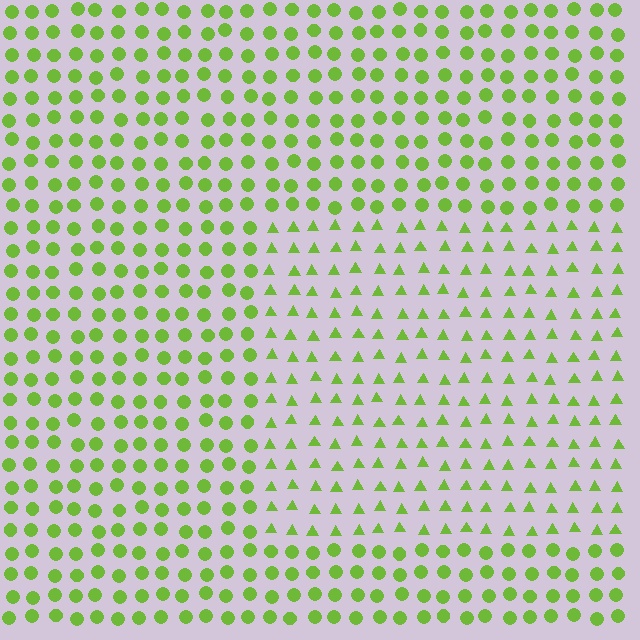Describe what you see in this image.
The image is filled with small lime elements arranged in a uniform grid. A rectangle-shaped region contains triangles, while the surrounding area contains circles. The boundary is defined purely by the change in element shape.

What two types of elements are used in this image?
The image uses triangles inside the rectangle region and circles outside it.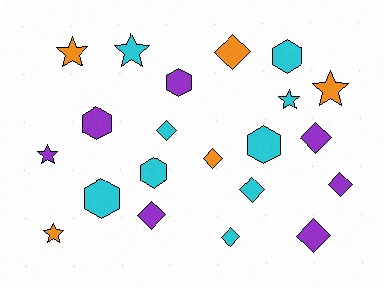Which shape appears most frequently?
Diamond, with 9 objects.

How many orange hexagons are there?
There are no orange hexagons.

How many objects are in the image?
There are 21 objects.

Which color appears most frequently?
Cyan, with 9 objects.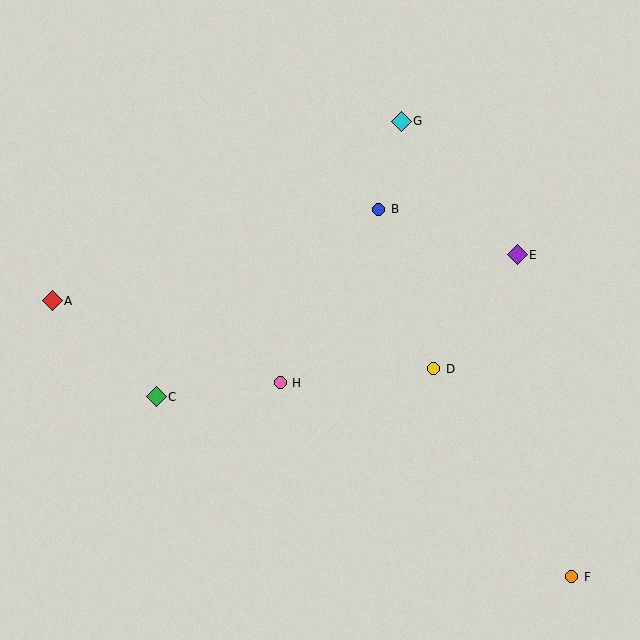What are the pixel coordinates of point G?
Point G is at (401, 121).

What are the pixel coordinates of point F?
Point F is at (572, 577).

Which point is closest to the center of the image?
Point H at (280, 383) is closest to the center.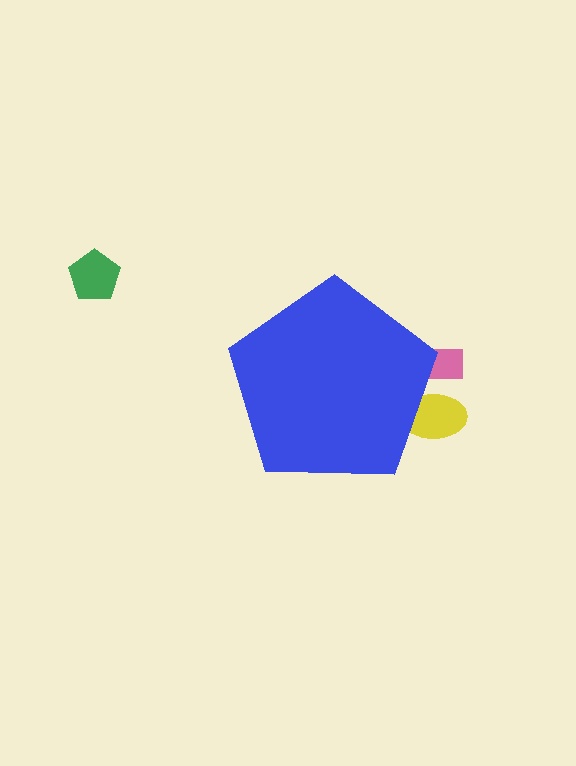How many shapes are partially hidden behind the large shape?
2 shapes are partially hidden.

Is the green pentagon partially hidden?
No, the green pentagon is fully visible.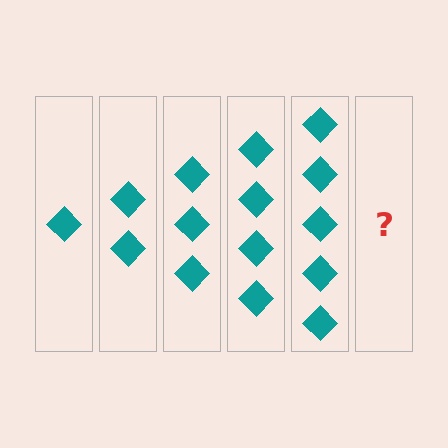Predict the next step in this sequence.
The next step is 6 diamonds.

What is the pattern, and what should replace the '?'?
The pattern is that each step adds one more diamond. The '?' should be 6 diamonds.